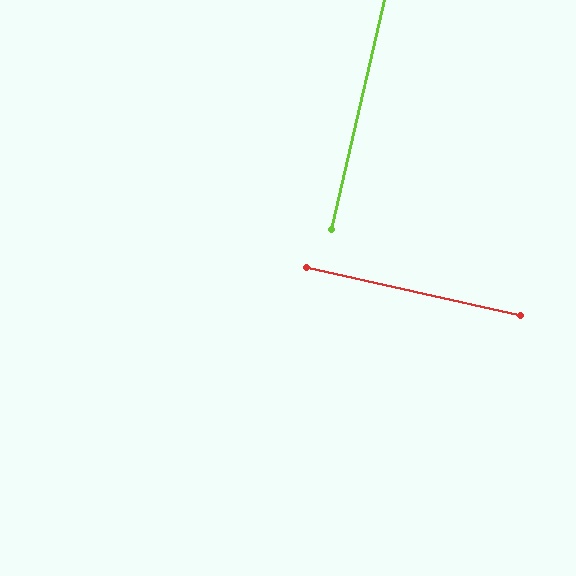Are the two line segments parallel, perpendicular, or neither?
Perpendicular — they meet at approximately 90°.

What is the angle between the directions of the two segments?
Approximately 90 degrees.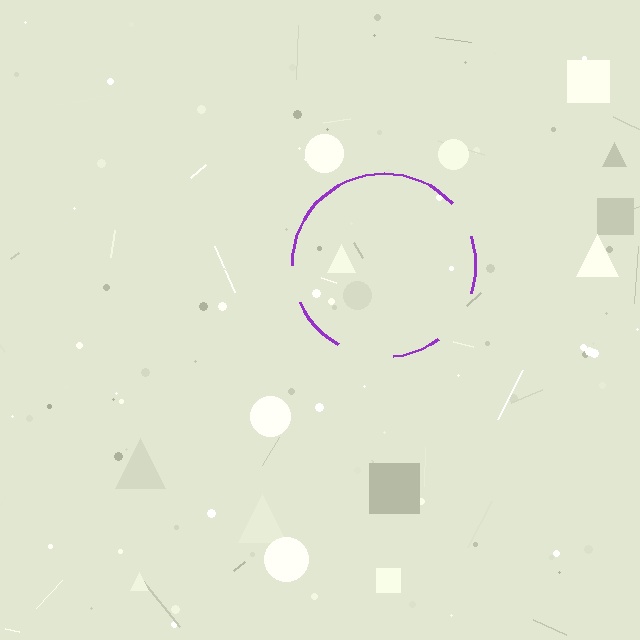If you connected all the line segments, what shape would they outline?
They would outline a circle.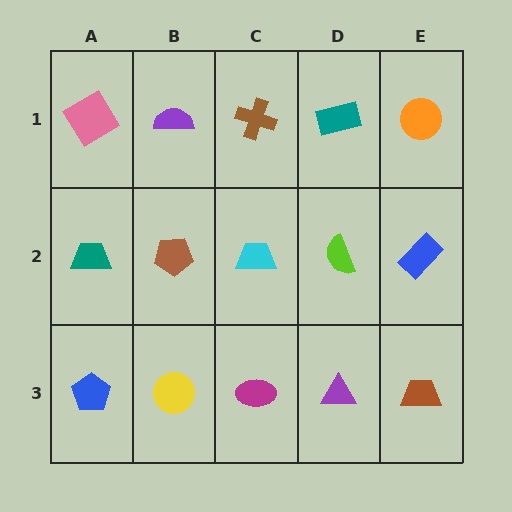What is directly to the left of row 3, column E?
A purple triangle.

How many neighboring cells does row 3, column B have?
3.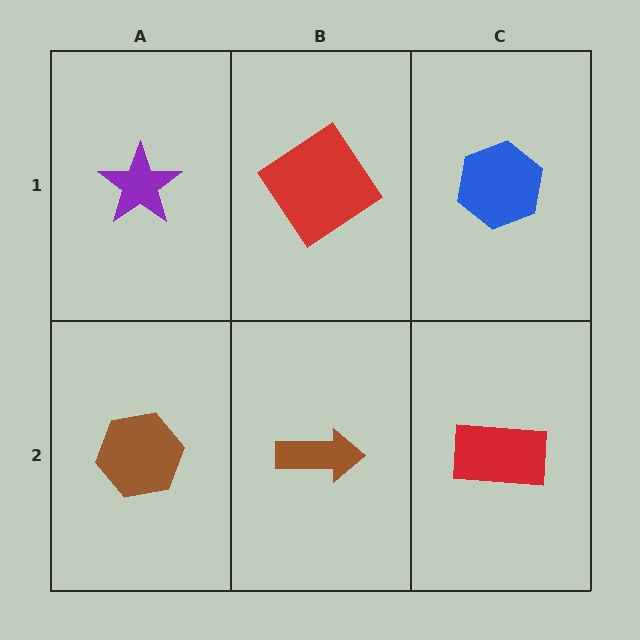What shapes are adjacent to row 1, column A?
A brown hexagon (row 2, column A), a red diamond (row 1, column B).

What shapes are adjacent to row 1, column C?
A red rectangle (row 2, column C), a red diamond (row 1, column B).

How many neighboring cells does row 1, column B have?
3.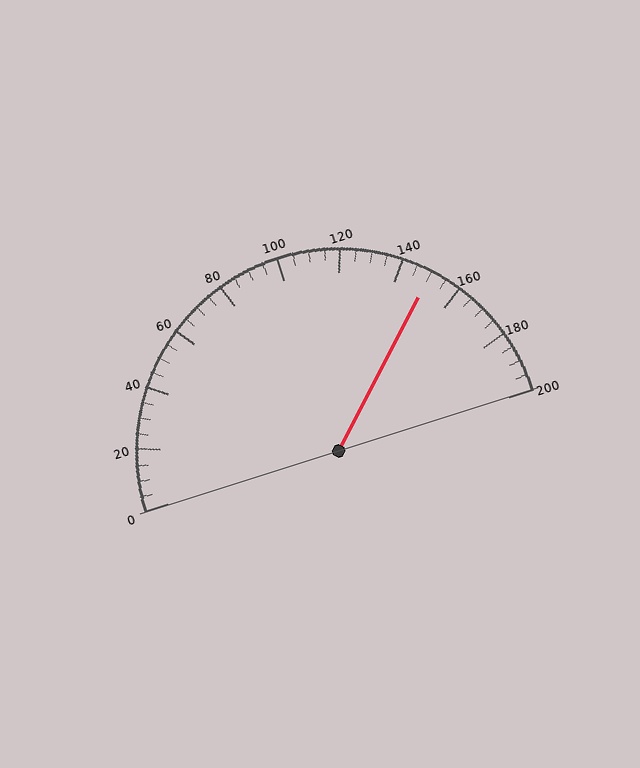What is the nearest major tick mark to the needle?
The nearest major tick mark is 160.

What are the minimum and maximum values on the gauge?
The gauge ranges from 0 to 200.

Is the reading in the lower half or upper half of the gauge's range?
The reading is in the upper half of the range (0 to 200).